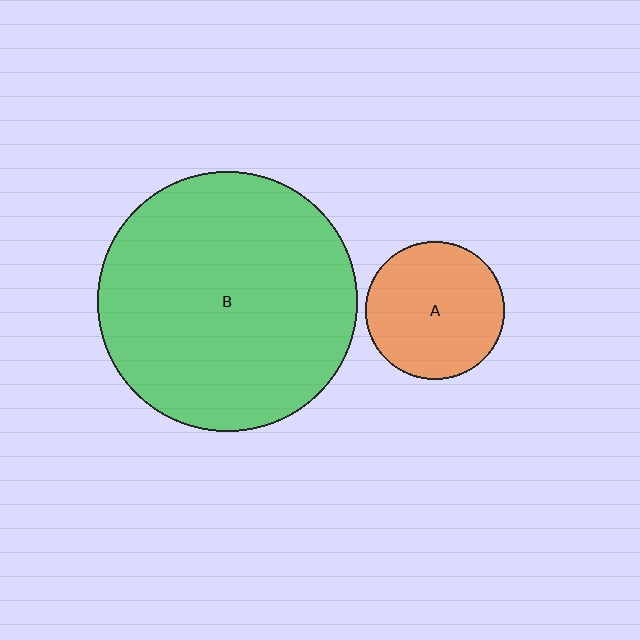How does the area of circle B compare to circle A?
Approximately 3.5 times.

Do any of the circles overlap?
No, none of the circles overlap.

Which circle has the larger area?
Circle B (green).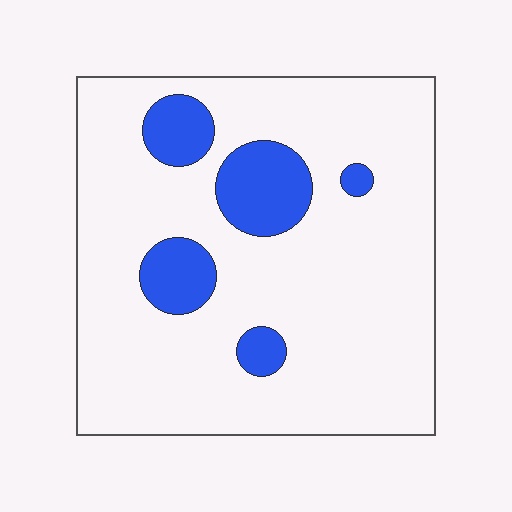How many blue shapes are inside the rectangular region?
5.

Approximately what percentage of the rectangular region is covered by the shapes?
Approximately 15%.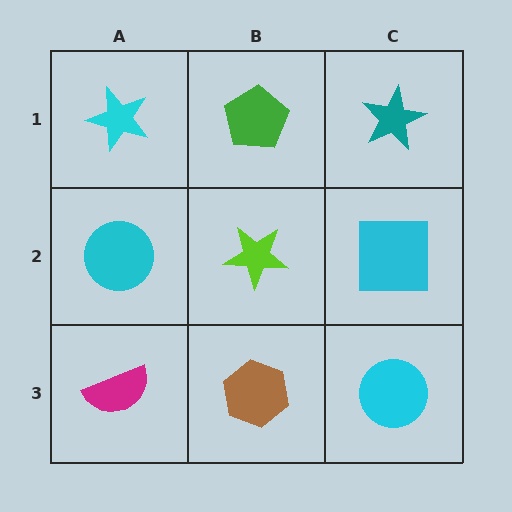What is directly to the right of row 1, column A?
A green pentagon.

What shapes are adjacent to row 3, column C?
A cyan square (row 2, column C), a brown hexagon (row 3, column B).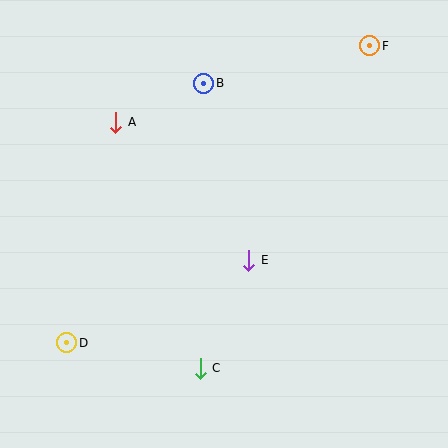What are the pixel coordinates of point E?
Point E is at (249, 260).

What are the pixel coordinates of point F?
Point F is at (370, 46).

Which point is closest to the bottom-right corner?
Point C is closest to the bottom-right corner.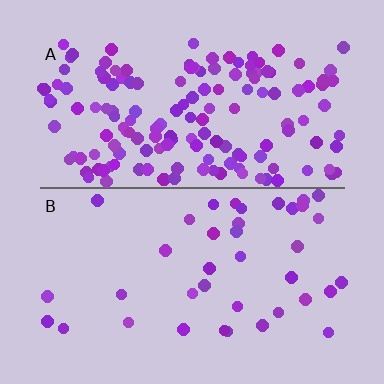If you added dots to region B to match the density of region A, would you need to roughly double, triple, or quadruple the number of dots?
Approximately quadruple.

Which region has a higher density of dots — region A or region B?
A (the top).